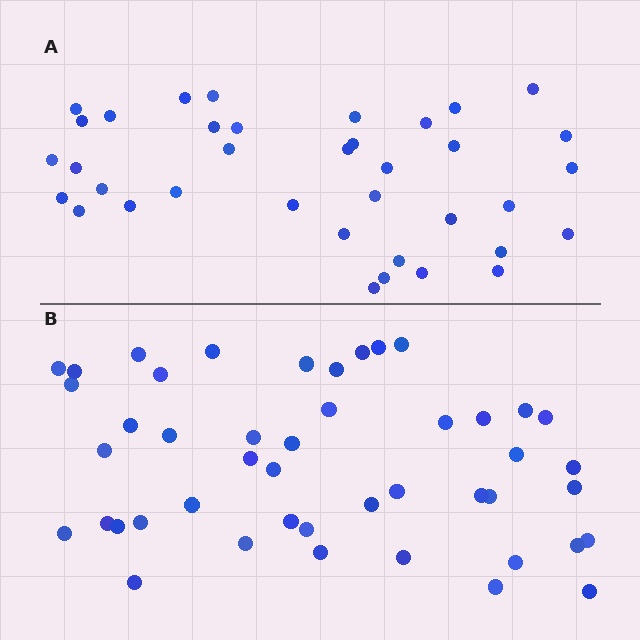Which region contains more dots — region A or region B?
Region B (the bottom region) has more dots.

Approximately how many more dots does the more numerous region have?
Region B has roughly 8 or so more dots than region A.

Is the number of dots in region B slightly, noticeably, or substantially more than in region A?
Region B has only slightly more — the two regions are fairly close. The ratio is roughly 1.2 to 1.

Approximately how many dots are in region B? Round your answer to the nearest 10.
About 50 dots. (The exact count is 46, which rounds to 50.)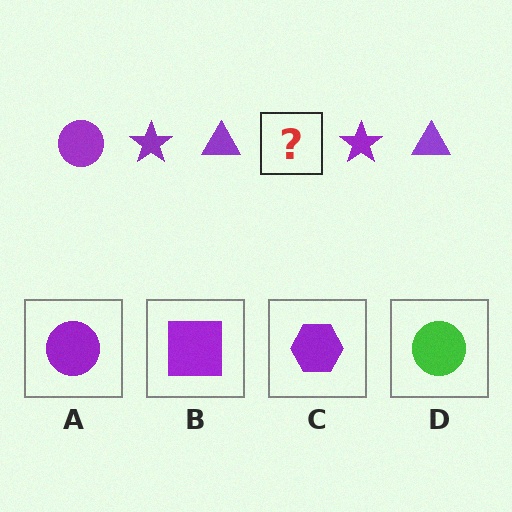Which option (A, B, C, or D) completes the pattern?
A.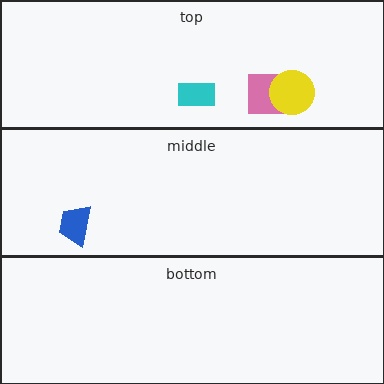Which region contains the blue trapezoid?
The middle region.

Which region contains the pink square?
The top region.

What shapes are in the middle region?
The blue trapezoid.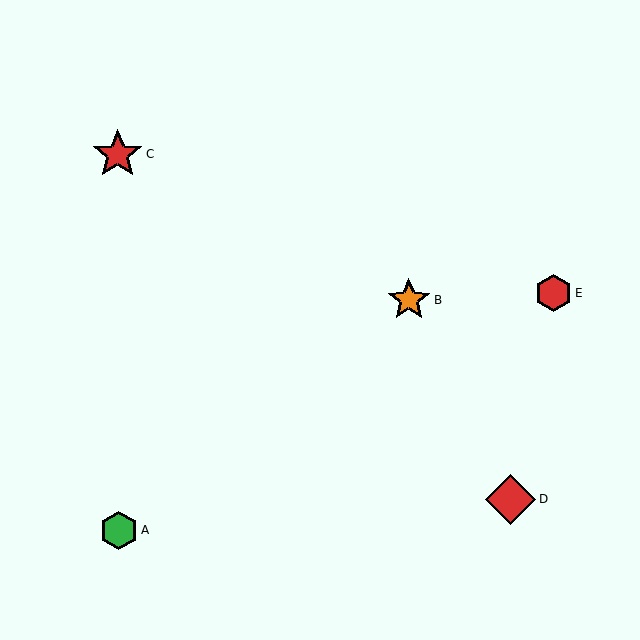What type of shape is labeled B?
Shape B is an orange star.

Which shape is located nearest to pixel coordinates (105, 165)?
The red star (labeled C) at (118, 154) is nearest to that location.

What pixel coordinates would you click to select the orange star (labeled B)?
Click at (409, 300) to select the orange star B.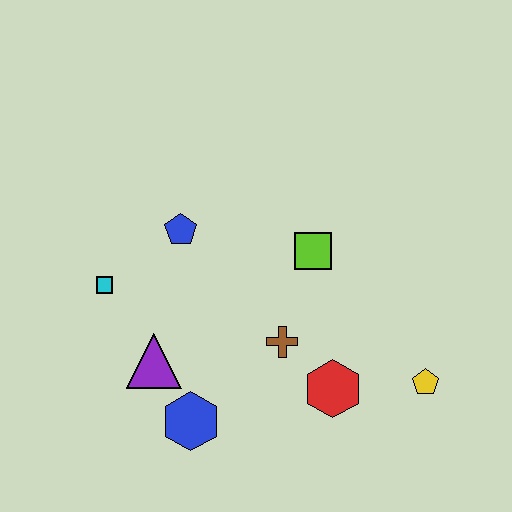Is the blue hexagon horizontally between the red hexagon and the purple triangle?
Yes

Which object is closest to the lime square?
The brown cross is closest to the lime square.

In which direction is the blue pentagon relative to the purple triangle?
The blue pentagon is above the purple triangle.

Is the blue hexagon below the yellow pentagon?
Yes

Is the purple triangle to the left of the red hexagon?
Yes